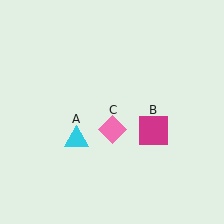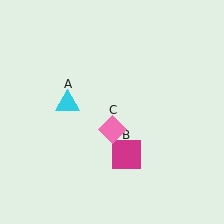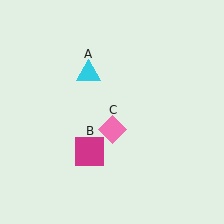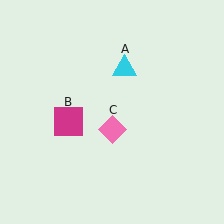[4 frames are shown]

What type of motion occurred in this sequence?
The cyan triangle (object A), magenta square (object B) rotated clockwise around the center of the scene.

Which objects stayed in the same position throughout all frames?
Pink diamond (object C) remained stationary.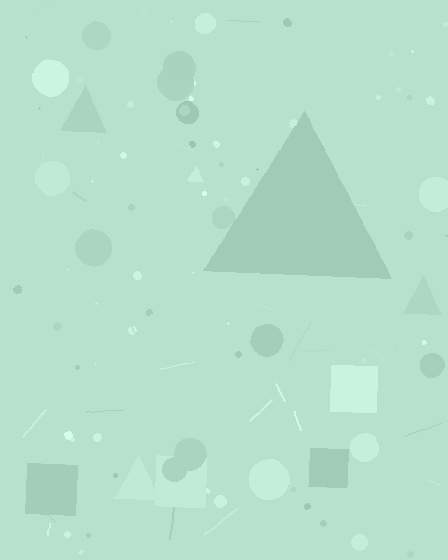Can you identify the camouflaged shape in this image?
The camouflaged shape is a triangle.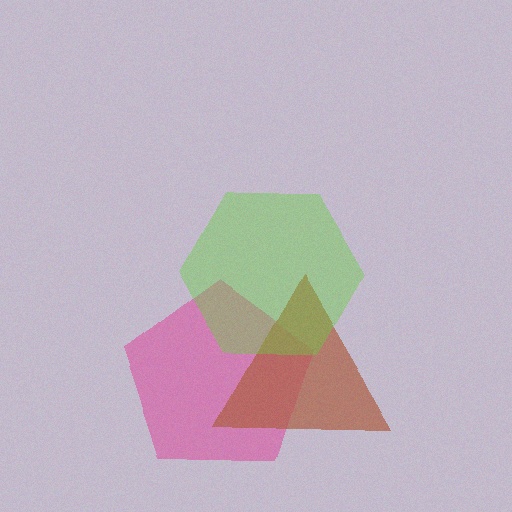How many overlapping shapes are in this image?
There are 3 overlapping shapes in the image.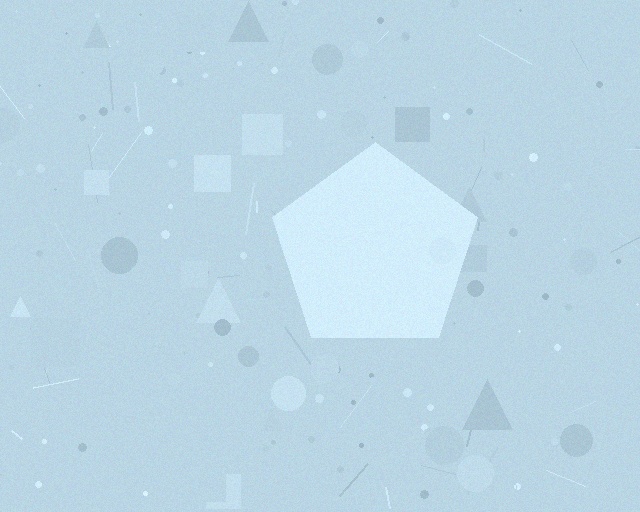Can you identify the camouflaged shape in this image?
The camouflaged shape is a pentagon.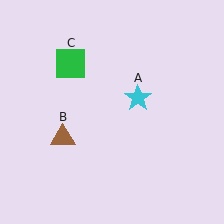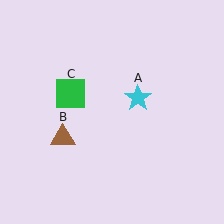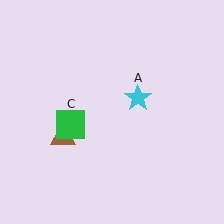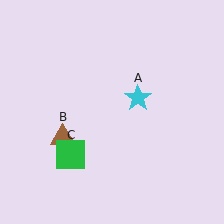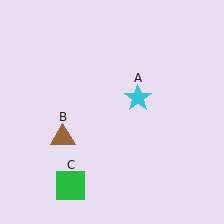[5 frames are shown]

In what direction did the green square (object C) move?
The green square (object C) moved down.